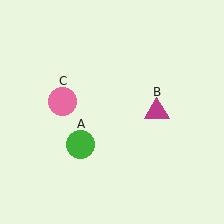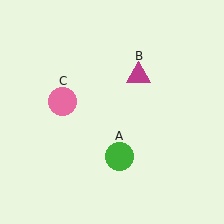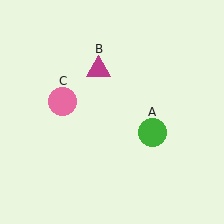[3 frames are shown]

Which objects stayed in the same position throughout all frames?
Pink circle (object C) remained stationary.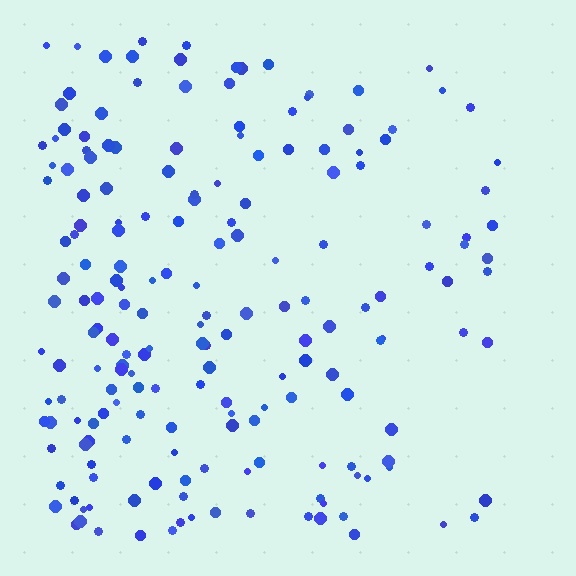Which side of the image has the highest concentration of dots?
The left.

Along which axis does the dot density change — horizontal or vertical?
Horizontal.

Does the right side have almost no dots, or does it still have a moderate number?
Still a moderate number, just noticeably fewer than the left.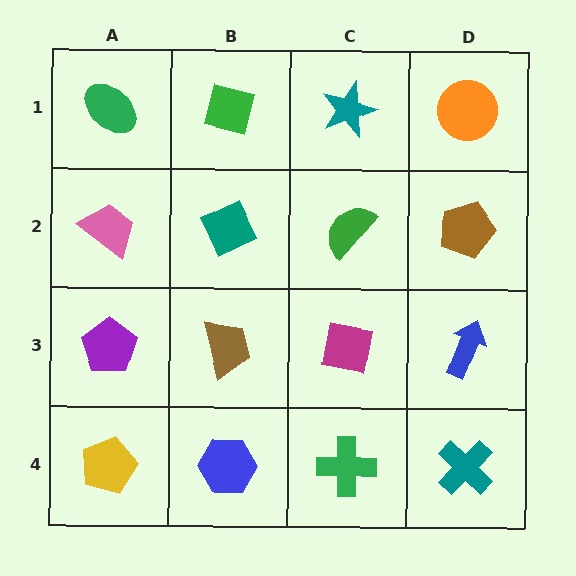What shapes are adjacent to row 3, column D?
A brown pentagon (row 2, column D), a teal cross (row 4, column D), a magenta square (row 3, column C).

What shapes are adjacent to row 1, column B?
A teal diamond (row 2, column B), a green ellipse (row 1, column A), a teal star (row 1, column C).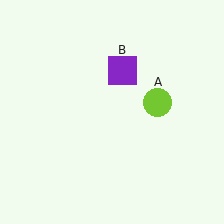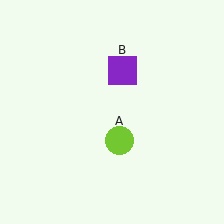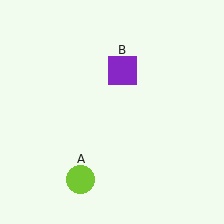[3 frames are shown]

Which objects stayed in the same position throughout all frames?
Purple square (object B) remained stationary.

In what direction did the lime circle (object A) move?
The lime circle (object A) moved down and to the left.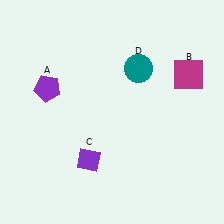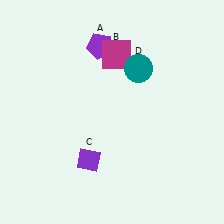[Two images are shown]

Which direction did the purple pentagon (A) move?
The purple pentagon (A) moved right.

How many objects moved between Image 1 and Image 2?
2 objects moved between the two images.